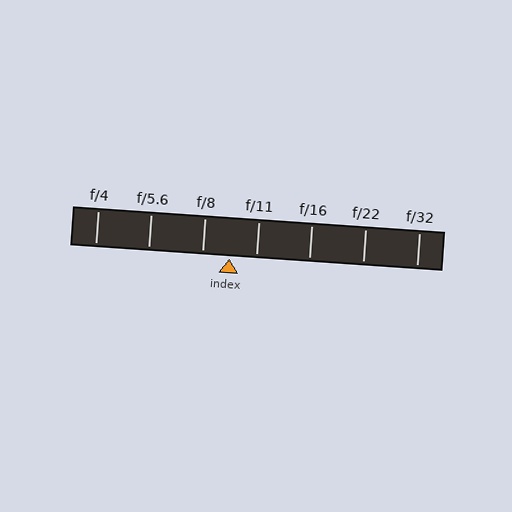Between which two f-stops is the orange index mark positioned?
The index mark is between f/8 and f/11.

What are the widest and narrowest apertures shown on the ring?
The widest aperture shown is f/4 and the narrowest is f/32.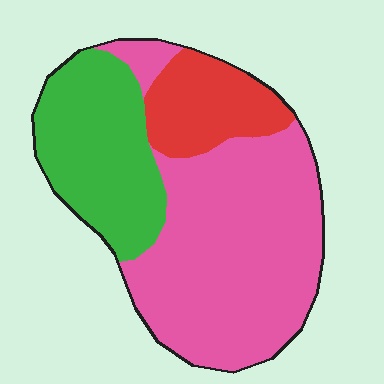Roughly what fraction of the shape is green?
Green takes up between a sixth and a third of the shape.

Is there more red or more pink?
Pink.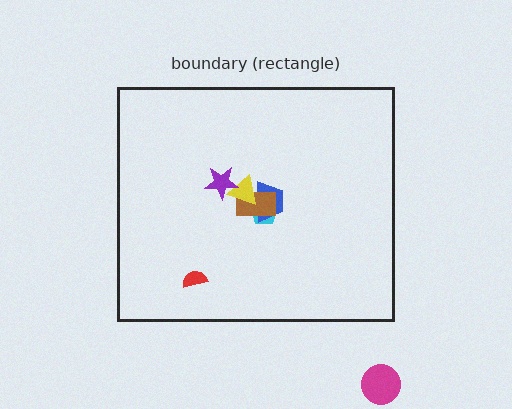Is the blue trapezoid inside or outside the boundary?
Inside.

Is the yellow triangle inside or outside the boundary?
Inside.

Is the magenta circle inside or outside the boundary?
Outside.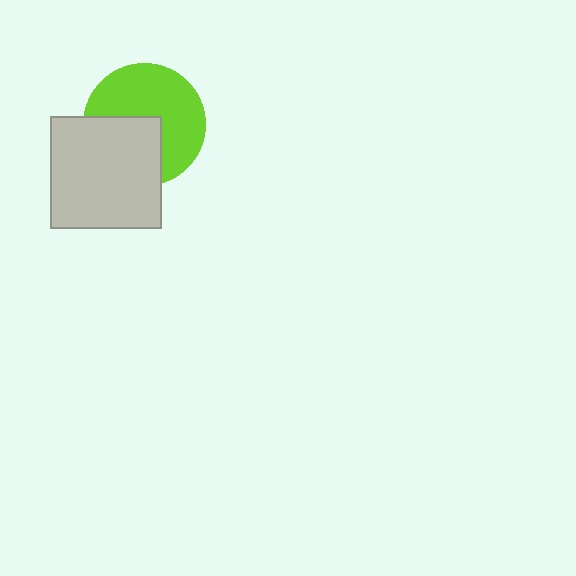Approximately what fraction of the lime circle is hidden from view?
Roughly 40% of the lime circle is hidden behind the light gray square.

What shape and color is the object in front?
The object in front is a light gray square.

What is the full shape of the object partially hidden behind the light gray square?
The partially hidden object is a lime circle.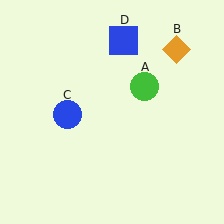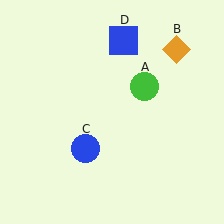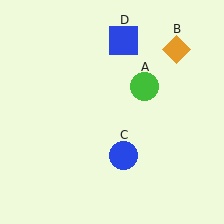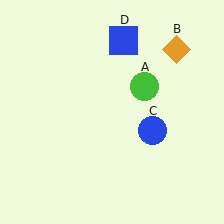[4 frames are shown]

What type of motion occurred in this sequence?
The blue circle (object C) rotated counterclockwise around the center of the scene.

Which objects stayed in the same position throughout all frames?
Green circle (object A) and orange diamond (object B) and blue square (object D) remained stationary.